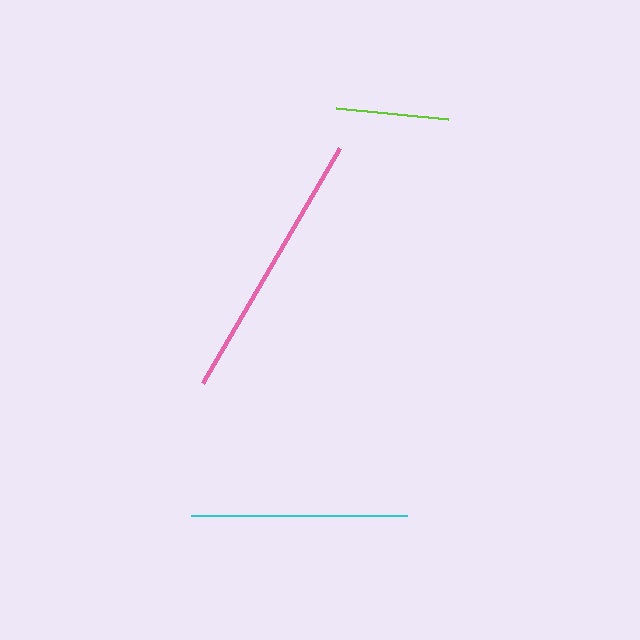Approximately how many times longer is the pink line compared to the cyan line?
The pink line is approximately 1.3 times the length of the cyan line.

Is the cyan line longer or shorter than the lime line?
The cyan line is longer than the lime line.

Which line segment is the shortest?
The lime line is the shortest at approximately 112 pixels.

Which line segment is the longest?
The pink line is the longest at approximately 271 pixels.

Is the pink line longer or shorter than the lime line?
The pink line is longer than the lime line.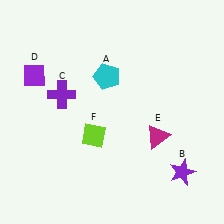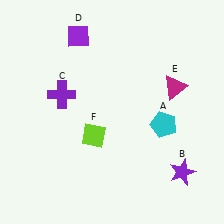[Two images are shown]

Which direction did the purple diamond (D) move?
The purple diamond (D) moved right.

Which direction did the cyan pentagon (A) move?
The cyan pentagon (A) moved right.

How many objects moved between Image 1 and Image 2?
3 objects moved between the two images.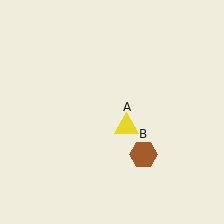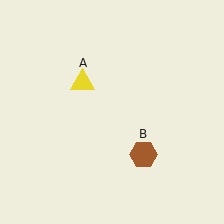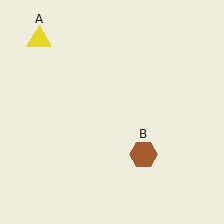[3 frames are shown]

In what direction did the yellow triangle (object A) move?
The yellow triangle (object A) moved up and to the left.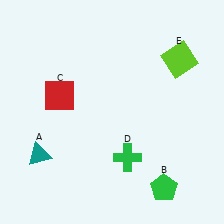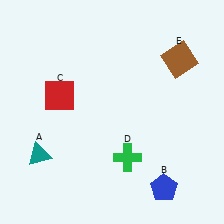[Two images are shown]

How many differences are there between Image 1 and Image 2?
There are 2 differences between the two images.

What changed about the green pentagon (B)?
In Image 1, B is green. In Image 2, it changed to blue.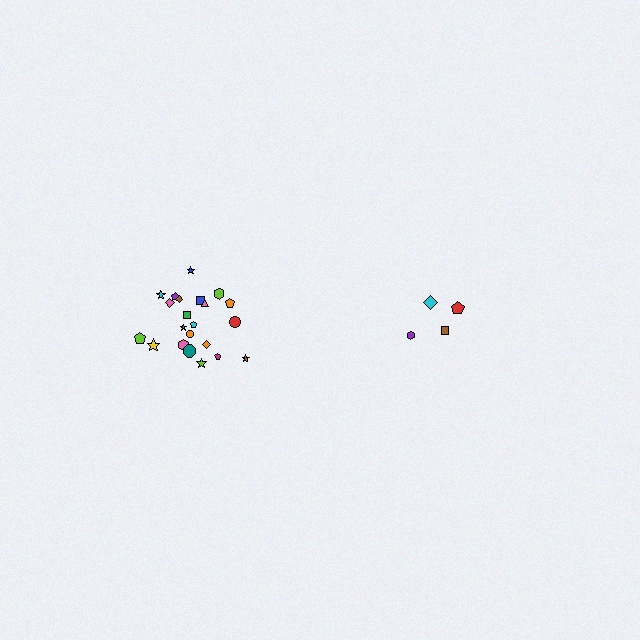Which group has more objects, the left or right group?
The left group.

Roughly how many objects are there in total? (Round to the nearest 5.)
Roughly 25 objects in total.